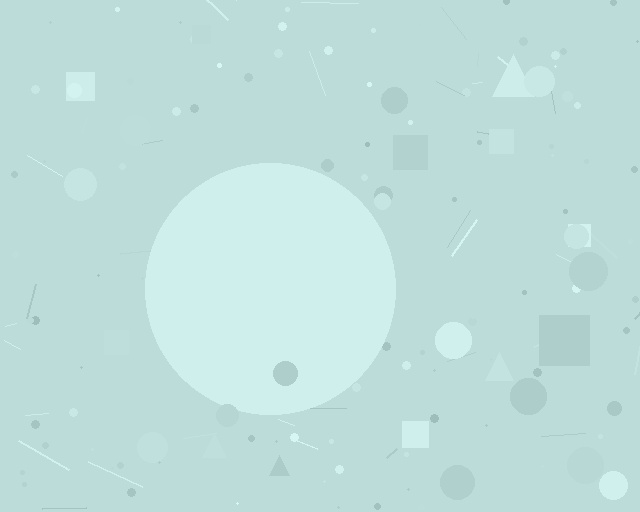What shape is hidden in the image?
A circle is hidden in the image.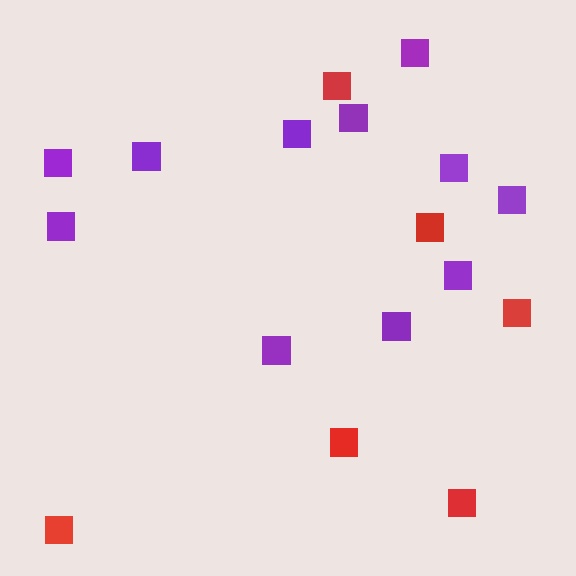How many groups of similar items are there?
There are 2 groups: one group of purple squares (11) and one group of red squares (6).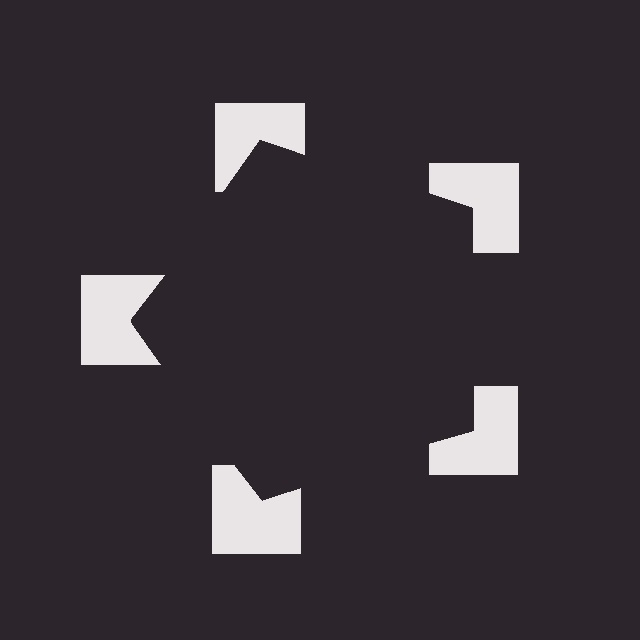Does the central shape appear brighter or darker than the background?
It typically appears slightly darker than the background, even though no actual brightness change is drawn.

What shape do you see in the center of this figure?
An illusory pentagon — its edges are inferred from the aligned wedge cuts in the notched squares, not physically drawn.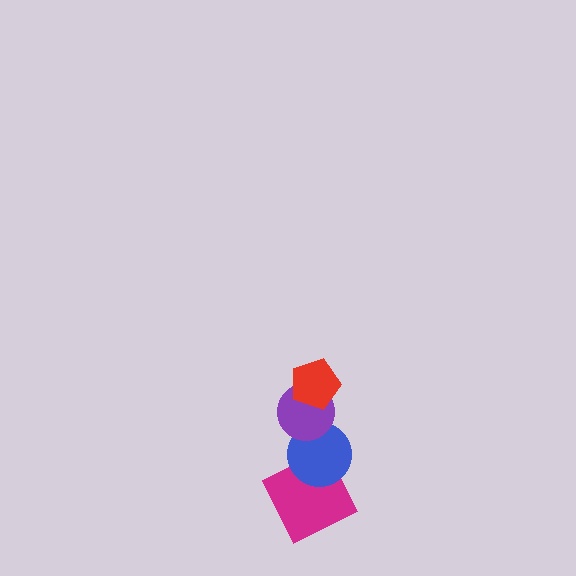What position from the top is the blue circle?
The blue circle is 3rd from the top.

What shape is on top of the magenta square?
The blue circle is on top of the magenta square.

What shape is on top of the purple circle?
The red pentagon is on top of the purple circle.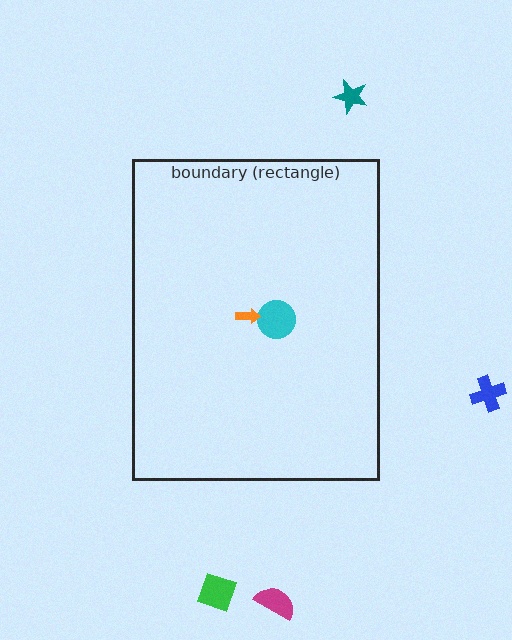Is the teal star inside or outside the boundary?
Outside.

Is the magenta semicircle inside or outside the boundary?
Outside.